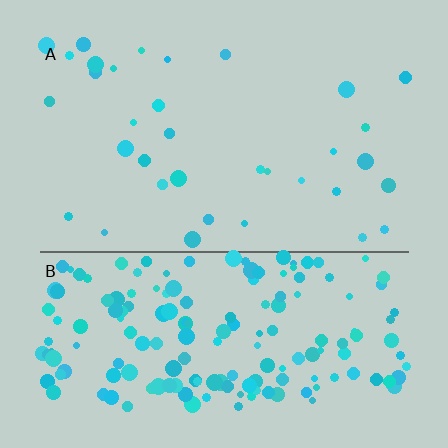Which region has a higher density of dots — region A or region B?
B (the bottom).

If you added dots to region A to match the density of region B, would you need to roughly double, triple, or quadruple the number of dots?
Approximately quadruple.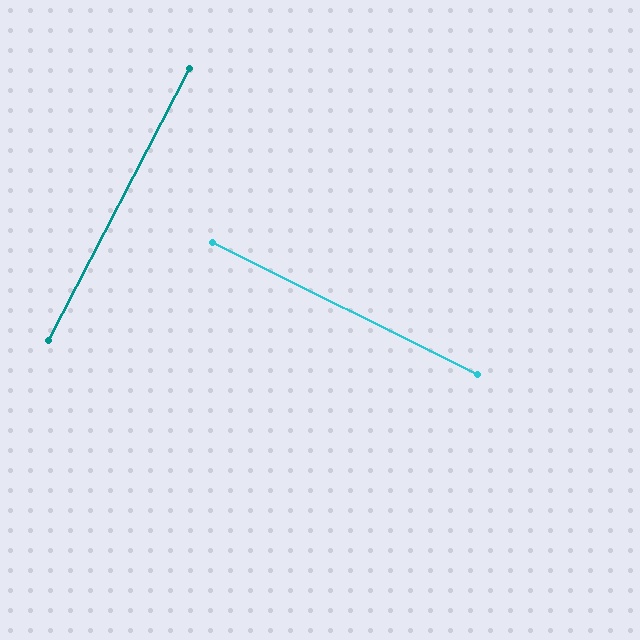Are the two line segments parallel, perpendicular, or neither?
Perpendicular — they meet at approximately 89°.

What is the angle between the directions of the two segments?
Approximately 89 degrees.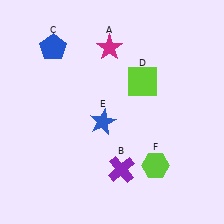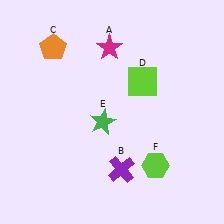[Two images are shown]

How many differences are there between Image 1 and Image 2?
There are 2 differences between the two images.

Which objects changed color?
C changed from blue to orange. E changed from blue to green.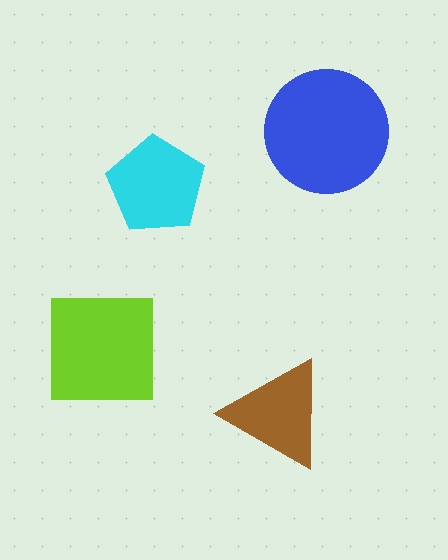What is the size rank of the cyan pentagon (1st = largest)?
3rd.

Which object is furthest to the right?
The blue circle is rightmost.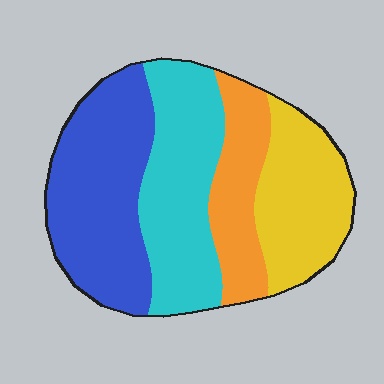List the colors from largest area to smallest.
From largest to smallest: blue, cyan, yellow, orange.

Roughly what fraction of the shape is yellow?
Yellow covers around 20% of the shape.